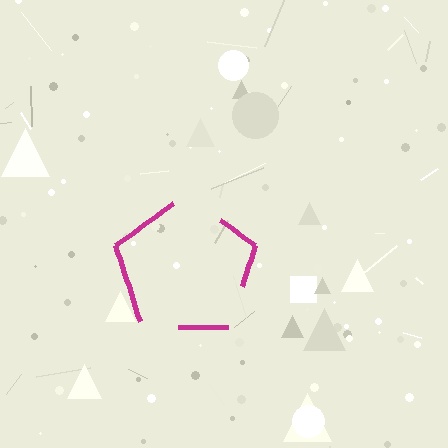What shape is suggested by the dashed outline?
The dashed outline suggests a pentagon.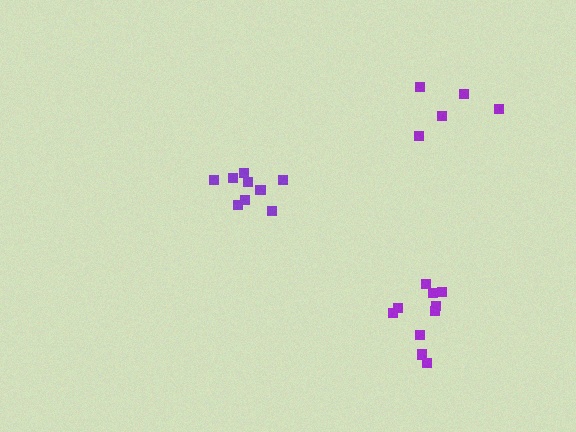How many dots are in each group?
Group 1: 9 dots, Group 2: 10 dots, Group 3: 5 dots (24 total).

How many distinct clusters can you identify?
There are 3 distinct clusters.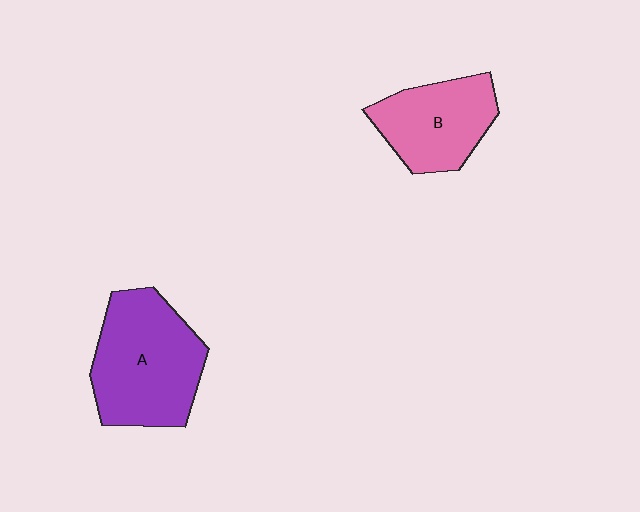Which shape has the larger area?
Shape A (purple).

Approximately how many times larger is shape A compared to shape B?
Approximately 1.4 times.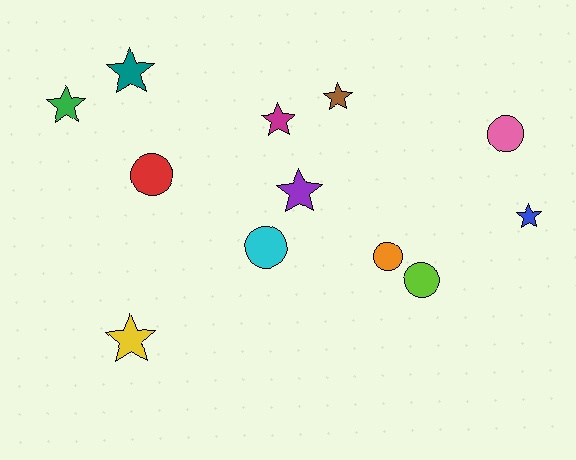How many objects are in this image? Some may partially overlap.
There are 12 objects.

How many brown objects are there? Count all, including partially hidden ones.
There is 1 brown object.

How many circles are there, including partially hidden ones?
There are 5 circles.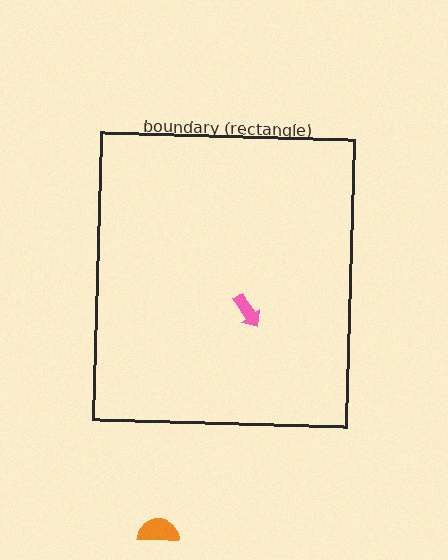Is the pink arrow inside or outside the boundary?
Inside.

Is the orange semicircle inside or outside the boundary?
Outside.